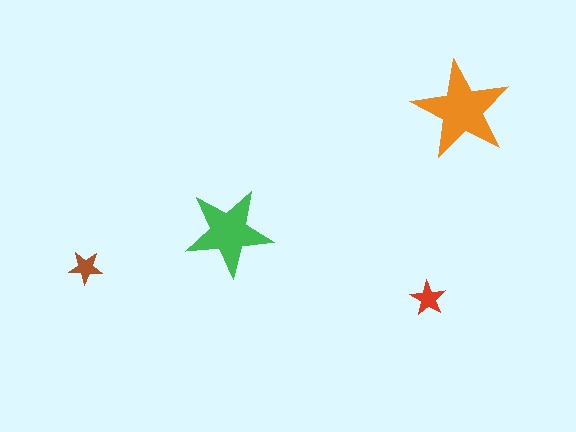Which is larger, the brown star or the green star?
The green one.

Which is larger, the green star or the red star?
The green one.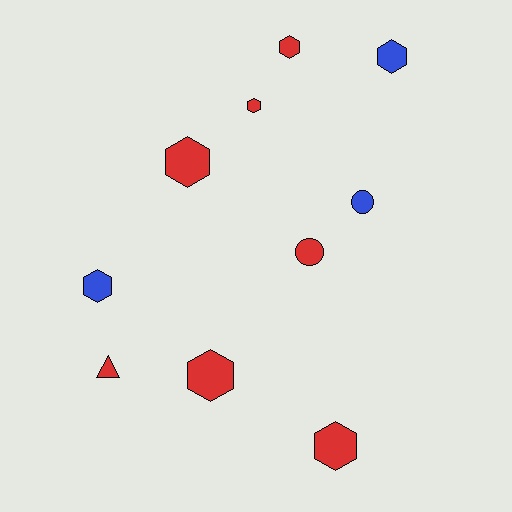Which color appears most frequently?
Red, with 7 objects.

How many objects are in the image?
There are 10 objects.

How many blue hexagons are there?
There are 2 blue hexagons.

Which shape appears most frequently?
Hexagon, with 7 objects.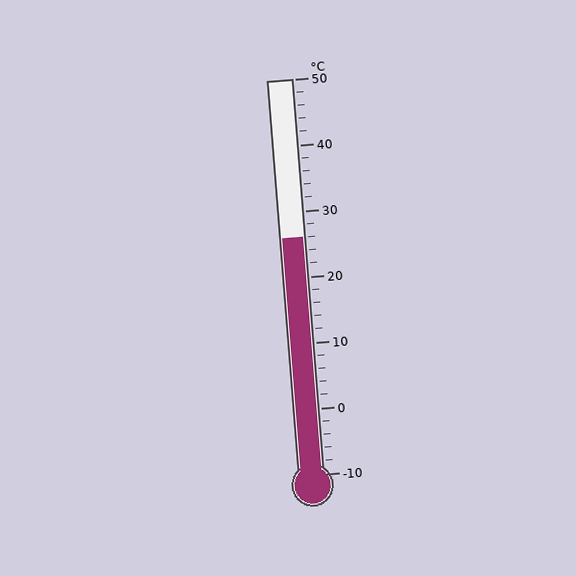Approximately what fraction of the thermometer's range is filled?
The thermometer is filled to approximately 60% of its range.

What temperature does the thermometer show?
The thermometer shows approximately 26°C.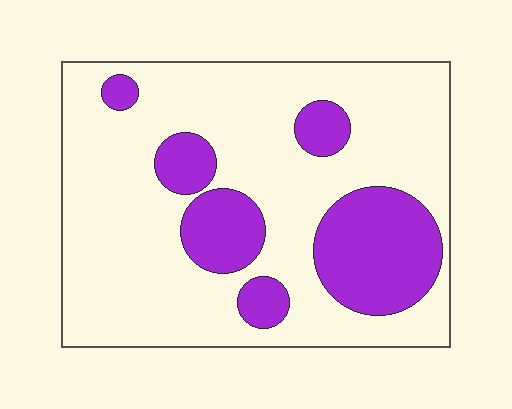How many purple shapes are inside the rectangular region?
6.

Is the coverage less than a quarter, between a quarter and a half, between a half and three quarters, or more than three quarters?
Between a quarter and a half.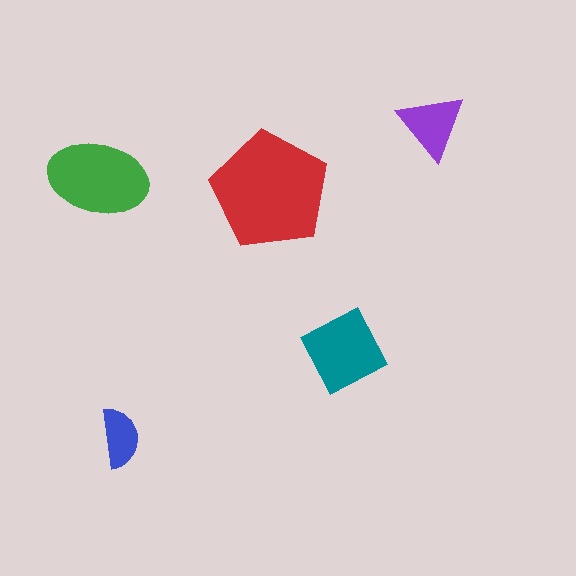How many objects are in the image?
There are 5 objects in the image.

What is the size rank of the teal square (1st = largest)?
3rd.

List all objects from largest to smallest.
The red pentagon, the green ellipse, the teal square, the purple triangle, the blue semicircle.